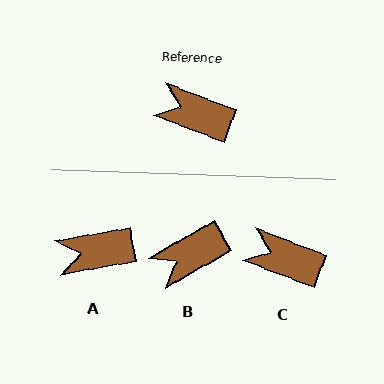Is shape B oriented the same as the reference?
No, it is off by about 51 degrees.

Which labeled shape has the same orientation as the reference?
C.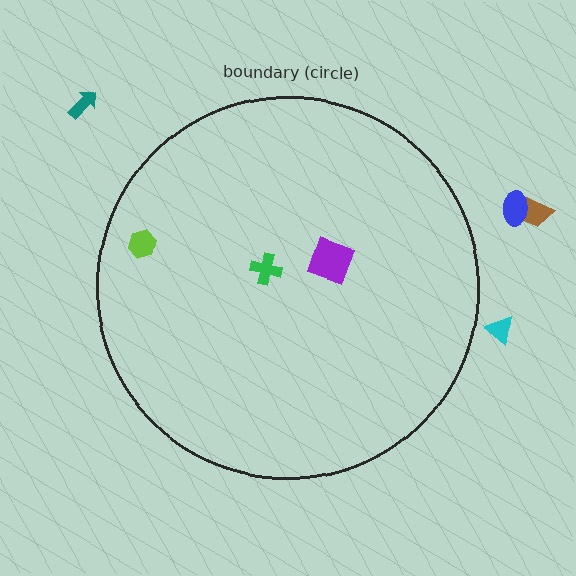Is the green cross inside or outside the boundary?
Inside.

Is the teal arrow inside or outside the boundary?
Outside.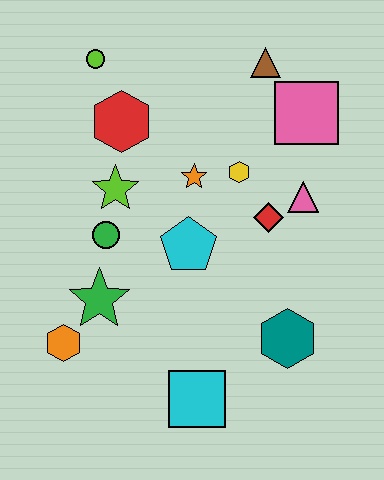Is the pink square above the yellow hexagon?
Yes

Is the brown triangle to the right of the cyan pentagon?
Yes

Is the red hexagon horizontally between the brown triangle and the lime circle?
Yes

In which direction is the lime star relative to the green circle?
The lime star is above the green circle.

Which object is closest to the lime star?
The green circle is closest to the lime star.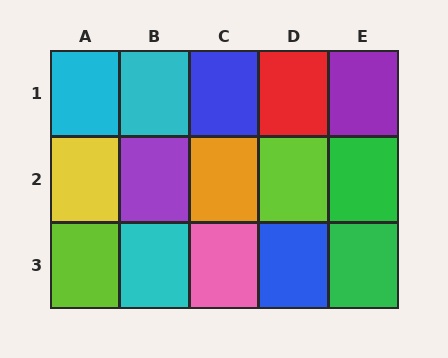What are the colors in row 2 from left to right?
Yellow, purple, orange, lime, green.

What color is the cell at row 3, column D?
Blue.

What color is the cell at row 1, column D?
Red.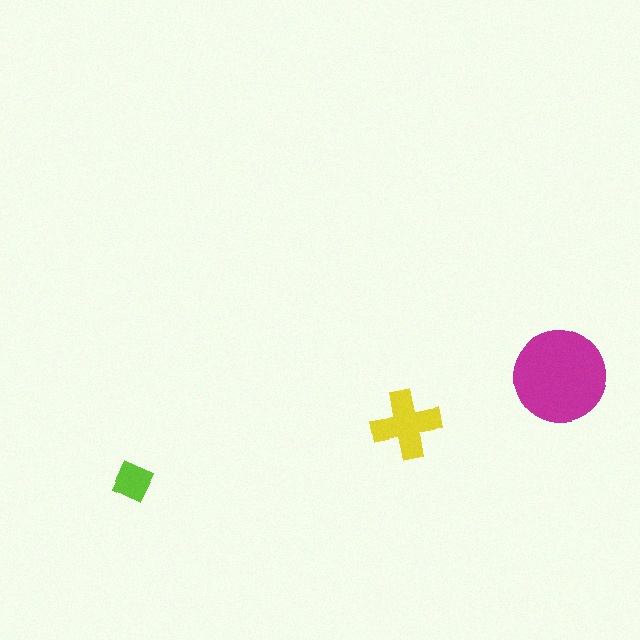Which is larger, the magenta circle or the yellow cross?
The magenta circle.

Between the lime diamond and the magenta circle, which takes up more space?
The magenta circle.